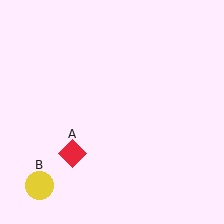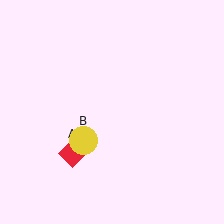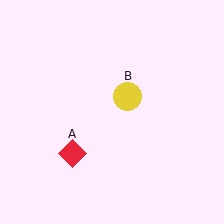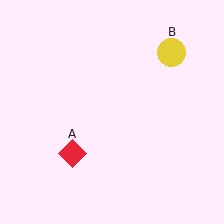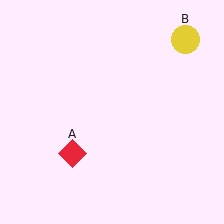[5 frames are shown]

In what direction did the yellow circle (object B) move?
The yellow circle (object B) moved up and to the right.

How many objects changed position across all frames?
1 object changed position: yellow circle (object B).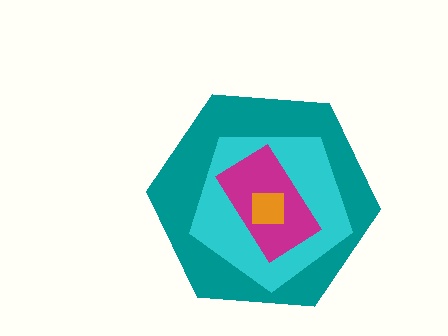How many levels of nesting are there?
4.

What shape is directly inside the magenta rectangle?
The orange square.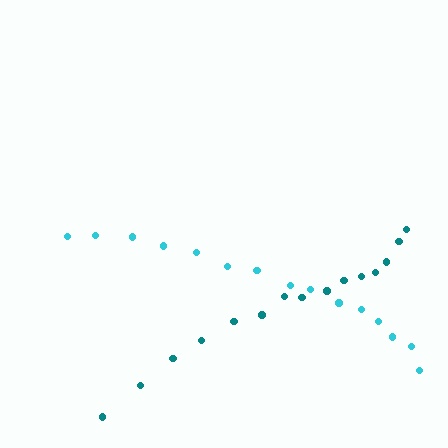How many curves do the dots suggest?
There are 2 distinct paths.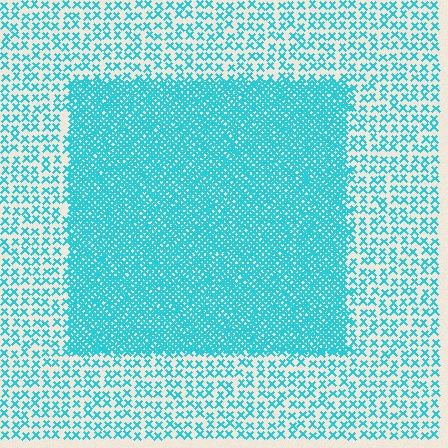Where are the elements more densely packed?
The elements are more densely packed inside the rectangle boundary.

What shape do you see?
I see a rectangle.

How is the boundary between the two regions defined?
The boundary is defined by a change in element density (approximately 3.1x ratio). All elements are the same color, size, and shape.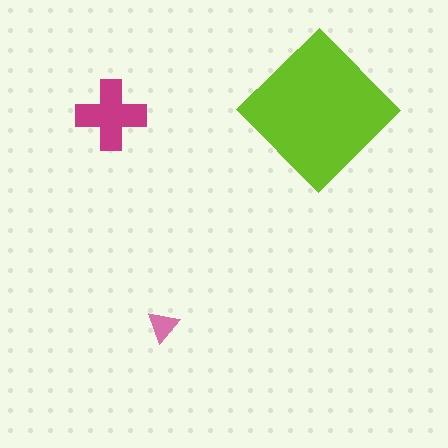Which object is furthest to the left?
The magenta cross is leftmost.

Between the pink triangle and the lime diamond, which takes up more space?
The lime diamond.